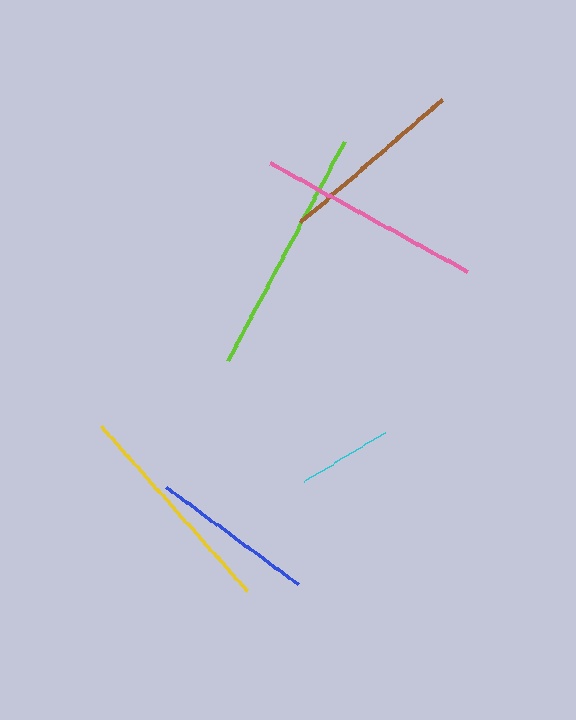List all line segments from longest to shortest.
From longest to shortest: lime, pink, yellow, brown, blue, cyan.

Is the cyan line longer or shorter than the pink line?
The pink line is longer than the cyan line.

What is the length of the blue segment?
The blue segment is approximately 163 pixels long.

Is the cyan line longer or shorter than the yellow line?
The yellow line is longer than the cyan line.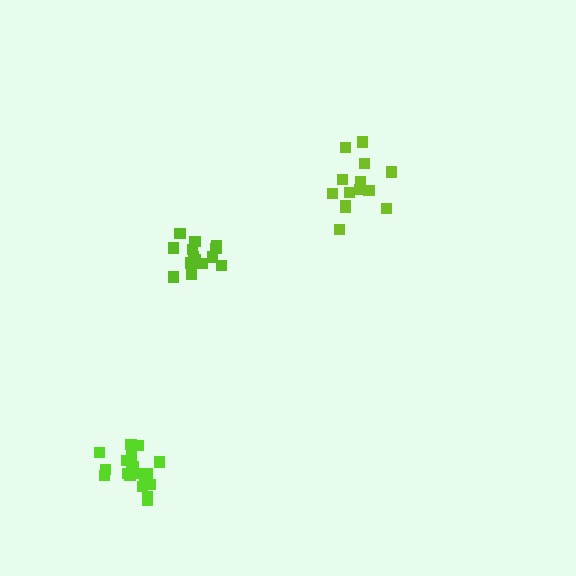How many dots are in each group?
Group 1: 14 dots, Group 2: 20 dots, Group 3: 14 dots (48 total).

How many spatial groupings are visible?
There are 3 spatial groupings.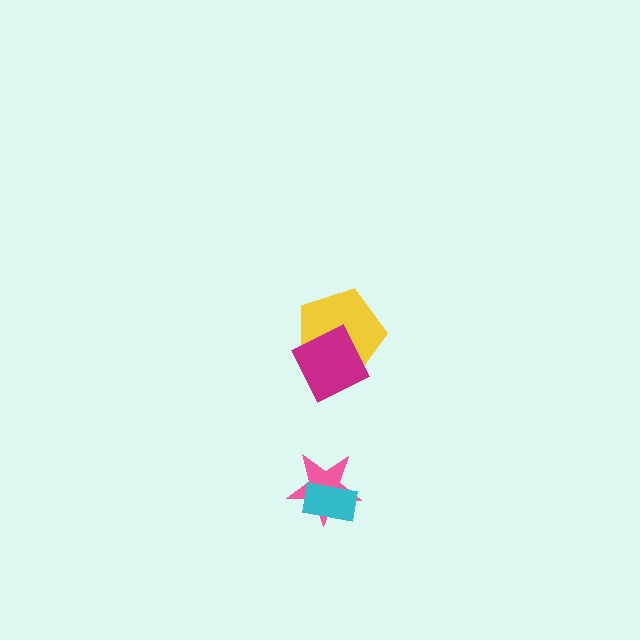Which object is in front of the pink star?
The cyan rectangle is in front of the pink star.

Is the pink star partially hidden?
Yes, it is partially covered by another shape.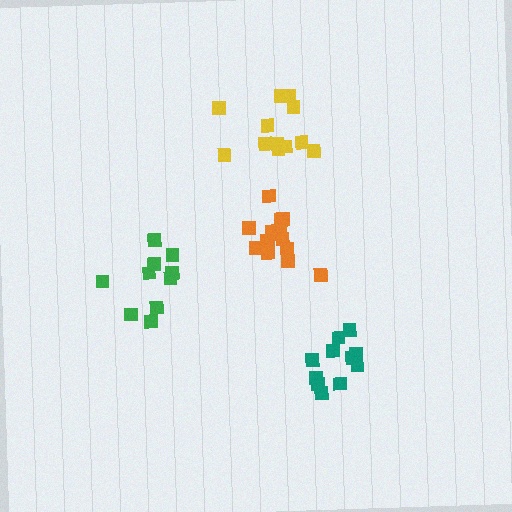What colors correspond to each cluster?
The clusters are colored: teal, orange, green, yellow.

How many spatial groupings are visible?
There are 4 spatial groupings.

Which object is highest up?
The yellow cluster is topmost.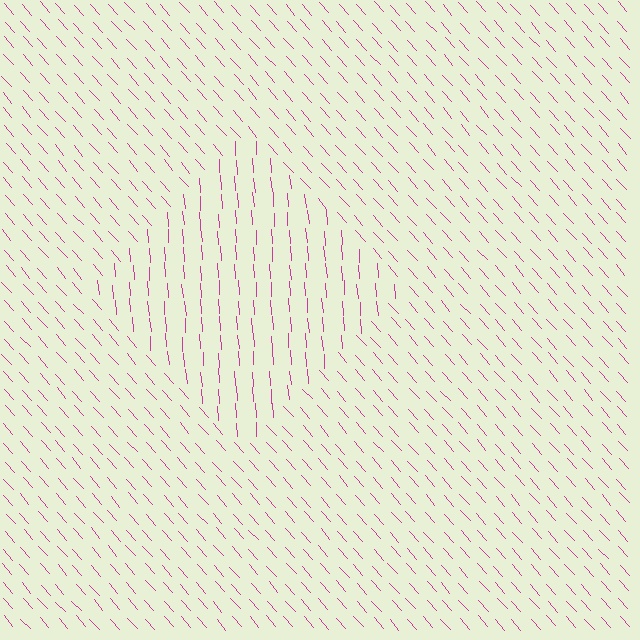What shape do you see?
I see a diamond.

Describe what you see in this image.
The image is filled with small magenta line segments. A diamond region in the image has lines oriented differently from the surrounding lines, creating a visible texture boundary.